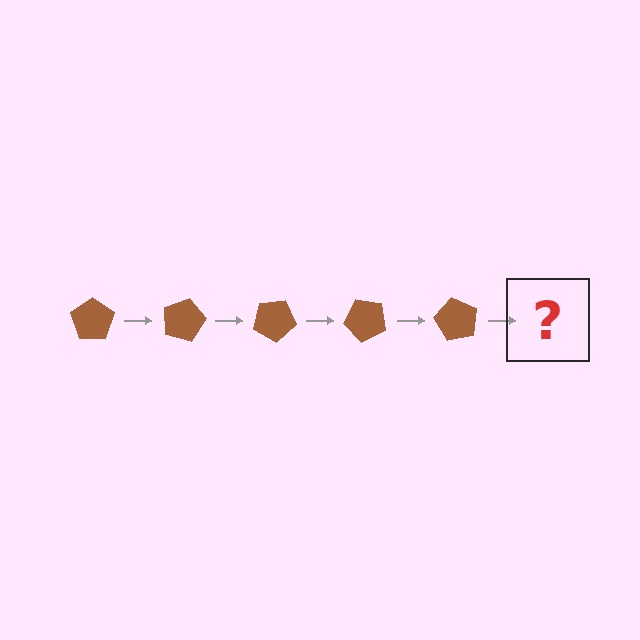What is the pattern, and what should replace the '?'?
The pattern is that the pentagon rotates 15 degrees each step. The '?' should be a brown pentagon rotated 75 degrees.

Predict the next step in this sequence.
The next step is a brown pentagon rotated 75 degrees.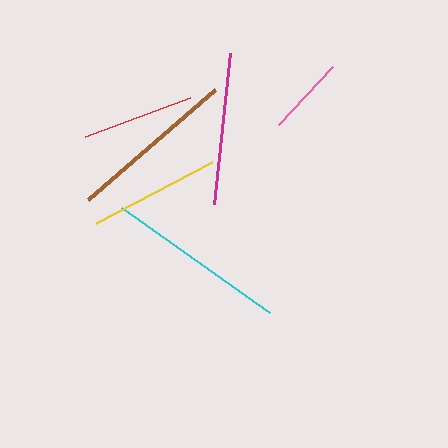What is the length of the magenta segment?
The magenta segment is approximately 152 pixels long.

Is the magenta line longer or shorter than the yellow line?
The magenta line is longer than the yellow line.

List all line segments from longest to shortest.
From longest to shortest: cyan, brown, magenta, yellow, red, pink.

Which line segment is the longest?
The cyan line is the longest at approximately 182 pixels.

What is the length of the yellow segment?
The yellow segment is approximately 131 pixels long.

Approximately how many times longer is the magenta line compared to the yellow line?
The magenta line is approximately 1.2 times the length of the yellow line.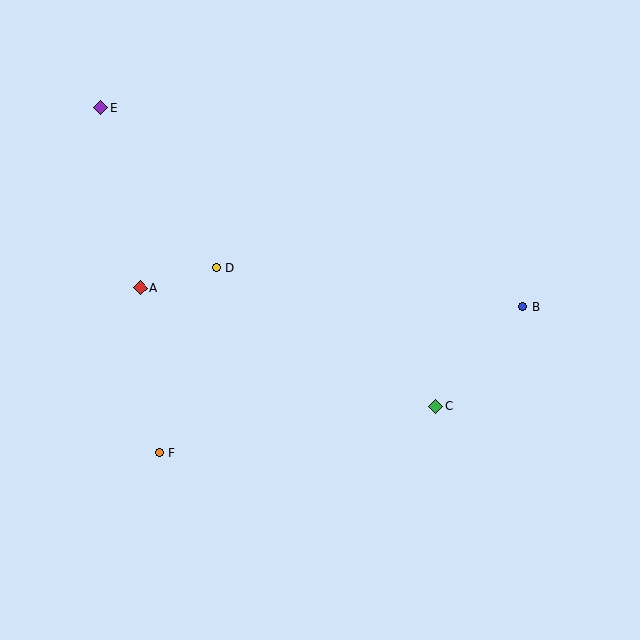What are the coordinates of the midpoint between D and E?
The midpoint between D and E is at (159, 188).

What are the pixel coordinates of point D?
Point D is at (217, 268).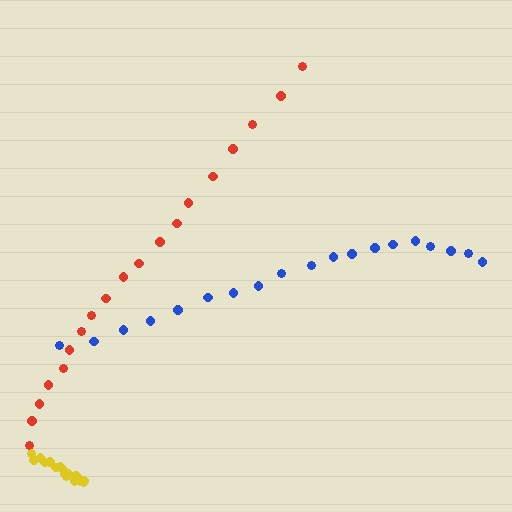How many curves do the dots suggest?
There are 3 distinct paths.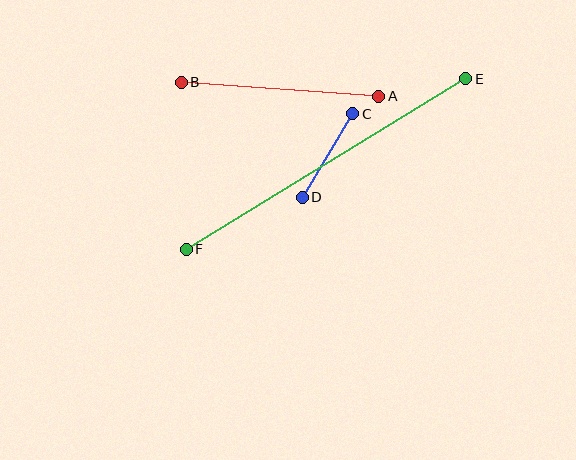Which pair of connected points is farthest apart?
Points E and F are farthest apart.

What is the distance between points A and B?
The distance is approximately 198 pixels.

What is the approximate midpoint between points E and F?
The midpoint is at approximately (326, 164) pixels.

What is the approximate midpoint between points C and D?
The midpoint is at approximately (328, 156) pixels.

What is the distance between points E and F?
The distance is approximately 327 pixels.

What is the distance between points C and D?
The distance is approximately 98 pixels.